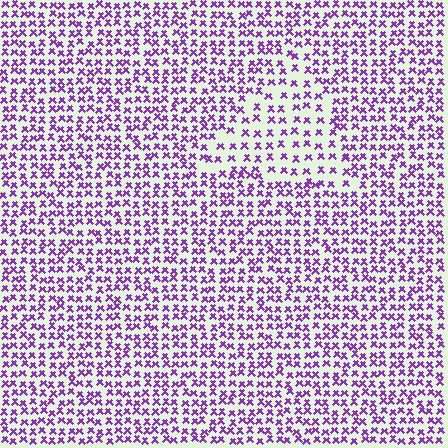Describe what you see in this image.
The image contains small purple elements arranged at two different densities. A triangle-shaped region is visible where the elements are less densely packed than the surrounding area.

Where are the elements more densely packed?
The elements are more densely packed outside the triangle boundary.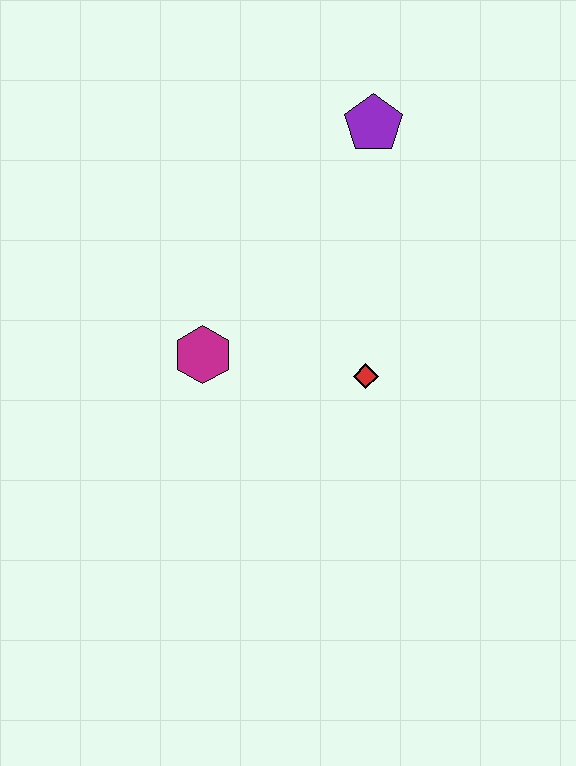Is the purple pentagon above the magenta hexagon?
Yes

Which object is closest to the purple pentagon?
The red diamond is closest to the purple pentagon.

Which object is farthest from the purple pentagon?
The magenta hexagon is farthest from the purple pentagon.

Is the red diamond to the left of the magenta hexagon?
No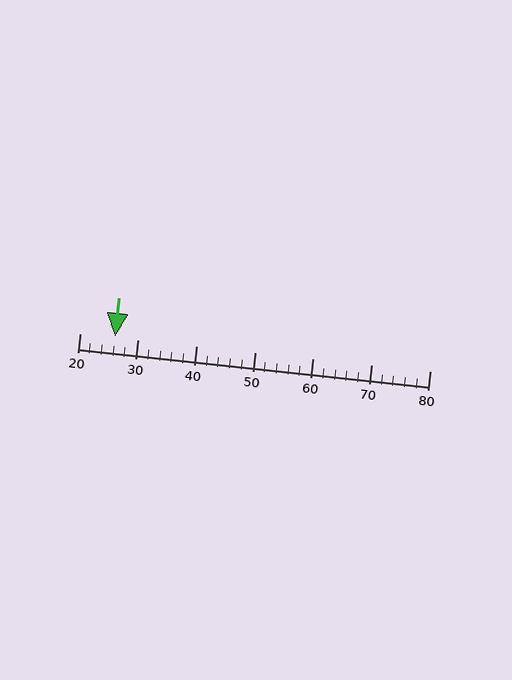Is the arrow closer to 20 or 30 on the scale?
The arrow is closer to 30.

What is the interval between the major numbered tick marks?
The major tick marks are spaced 10 units apart.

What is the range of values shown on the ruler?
The ruler shows values from 20 to 80.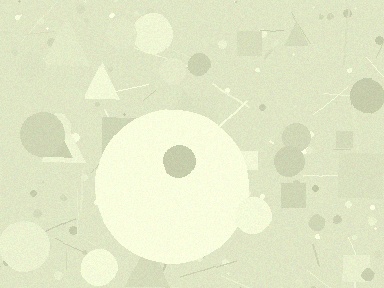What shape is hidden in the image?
A circle is hidden in the image.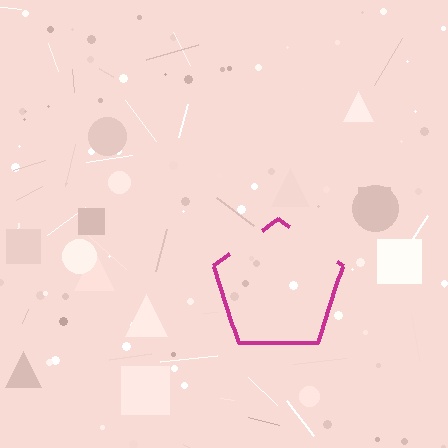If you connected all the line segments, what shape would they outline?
They would outline a pentagon.